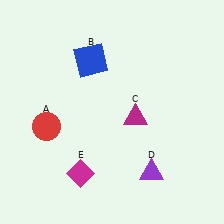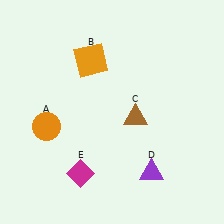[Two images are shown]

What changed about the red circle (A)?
In Image 1, A is red. In Image 2, it changed to orange.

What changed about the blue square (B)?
In Image 1, B is blue. In Image 2, it changed to orange.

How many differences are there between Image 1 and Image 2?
There are 3 differences between the two images.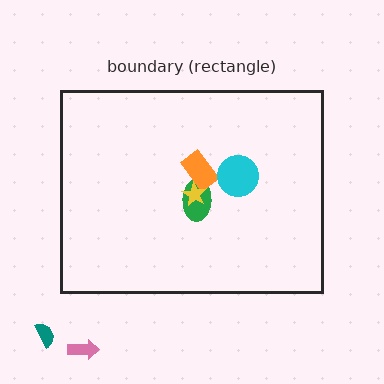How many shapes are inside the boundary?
4 inside, 2 outside.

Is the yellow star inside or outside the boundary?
Inside.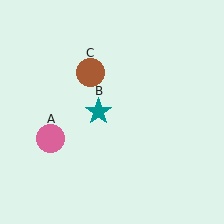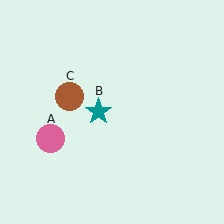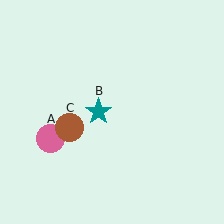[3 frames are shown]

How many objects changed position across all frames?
1 object changed position: brown circle (object C).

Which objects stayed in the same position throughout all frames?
Pink circle (object A) and teal star (object B) remained stationary.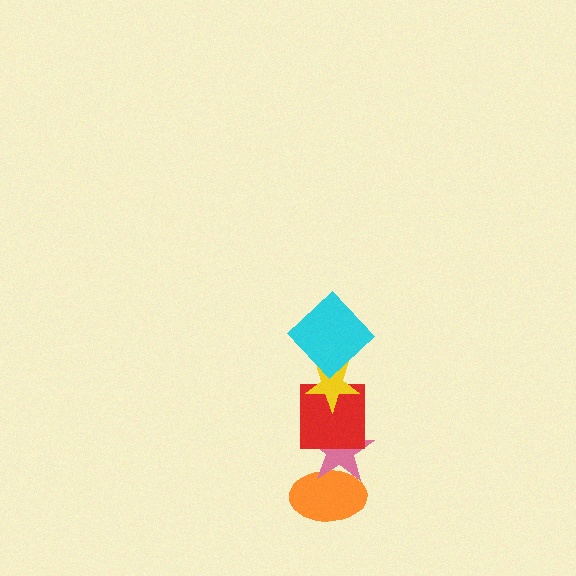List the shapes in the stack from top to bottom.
From top to bottom: the cyan diamond, the yellow star, the red square, the pink star, the orange ellipse.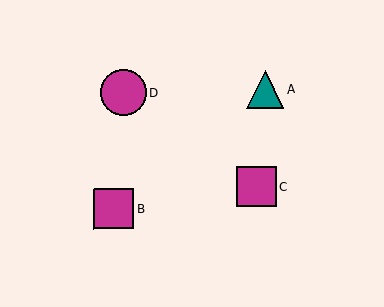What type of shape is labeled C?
Shape C is a magenta square.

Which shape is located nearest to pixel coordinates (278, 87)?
The teal triangle (labeled A) at (265, 89) is nearest to that location.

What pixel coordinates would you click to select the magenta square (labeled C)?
Click at (257, 186) to select the magenta square C.